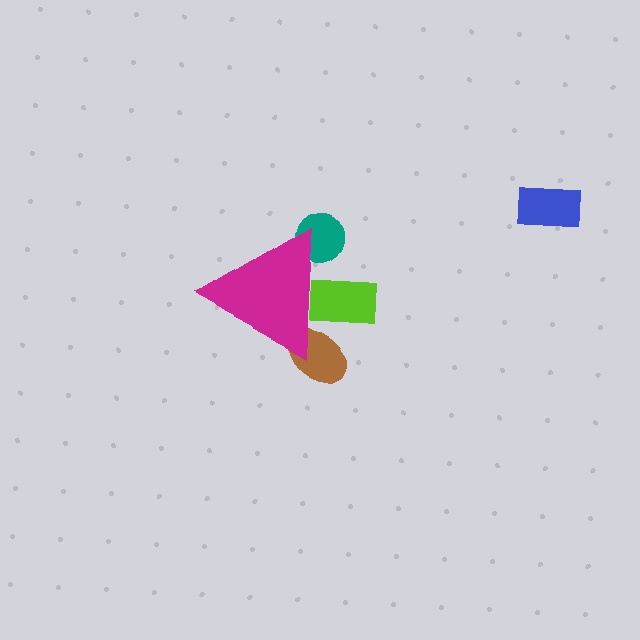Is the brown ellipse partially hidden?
Yes, the brown ellipse is partially hidden behind the magenta triangle.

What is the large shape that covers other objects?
A magenta triangle.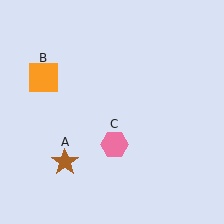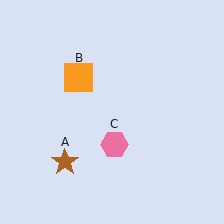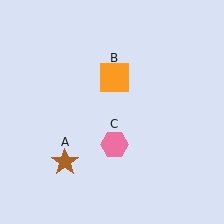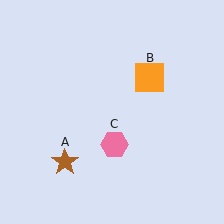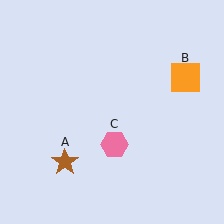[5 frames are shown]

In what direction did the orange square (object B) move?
The orange square (object B) moved right.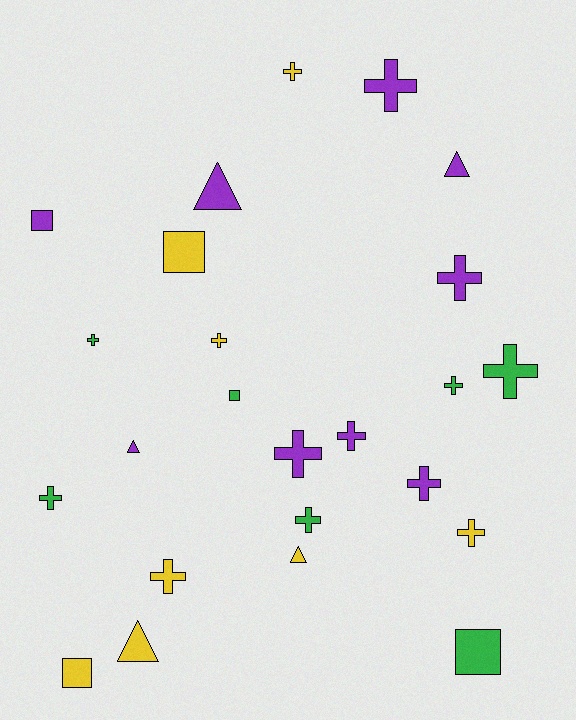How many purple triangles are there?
There are 3 purple triangles.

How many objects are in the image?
There are 24 objects.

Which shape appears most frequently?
Cross, with 14 objects.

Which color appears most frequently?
Purple, with 9 objects.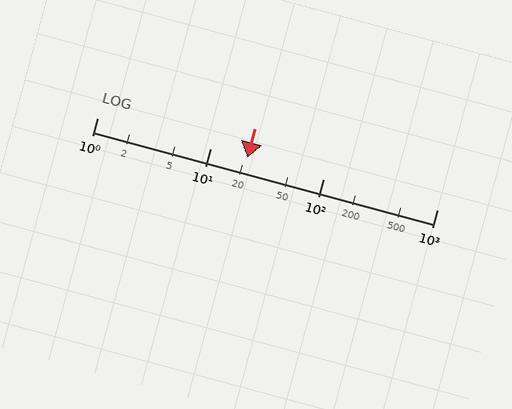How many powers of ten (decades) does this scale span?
The scale spans 3 decades, from 1 to 1000.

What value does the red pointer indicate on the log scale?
The pointer indicates approximately 21.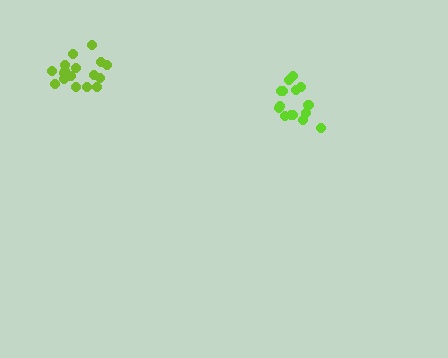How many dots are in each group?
Group 1: 17 dots, Group 2: 16 dots (33 total).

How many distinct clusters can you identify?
There are 2 distinct clusters.